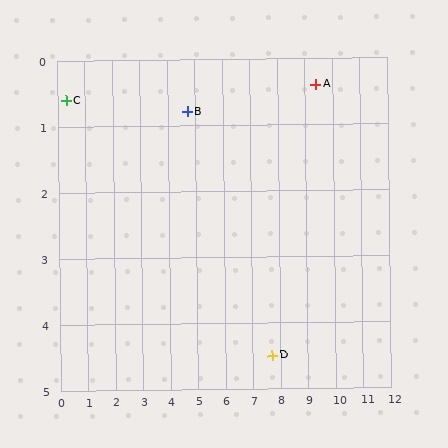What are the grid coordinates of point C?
Point C is at approximately (0.3, 0.6).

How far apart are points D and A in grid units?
Points D and A are about 4.4 grid units apart.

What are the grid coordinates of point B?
Point B is at approximately (4.7, 0.8).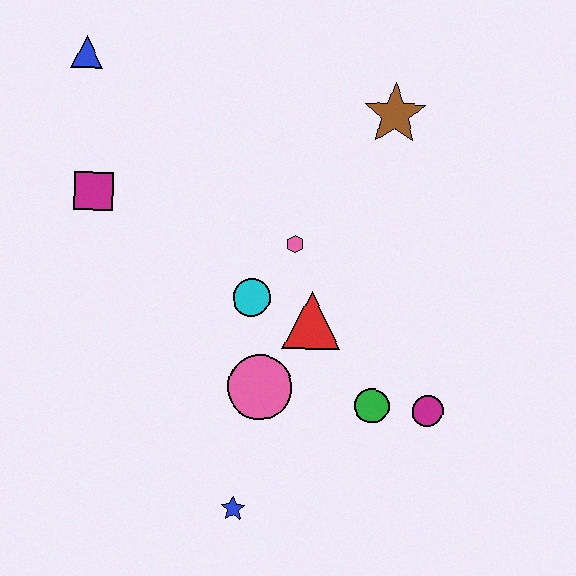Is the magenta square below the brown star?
Yes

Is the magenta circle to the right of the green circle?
Yes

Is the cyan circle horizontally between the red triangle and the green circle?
No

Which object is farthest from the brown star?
The blue star is farthest from the brown star.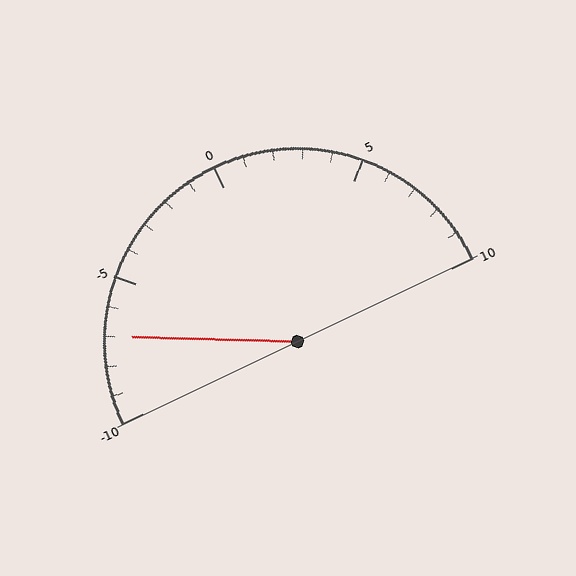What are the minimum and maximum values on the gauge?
The gauge ranges from -10 to 10.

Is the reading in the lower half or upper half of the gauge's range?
The reading is in the lower half of the range (-10 to 10).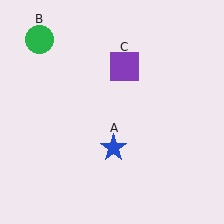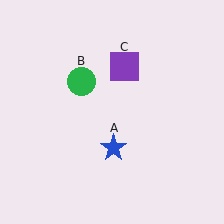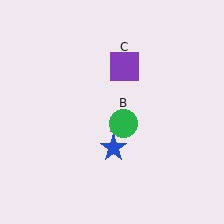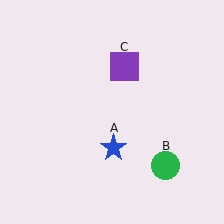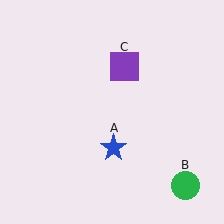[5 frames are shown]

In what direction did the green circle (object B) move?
The green circle (object B) moved down and to the right.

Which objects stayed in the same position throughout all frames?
Blue star (object A) and purple square (object C) remained stationary.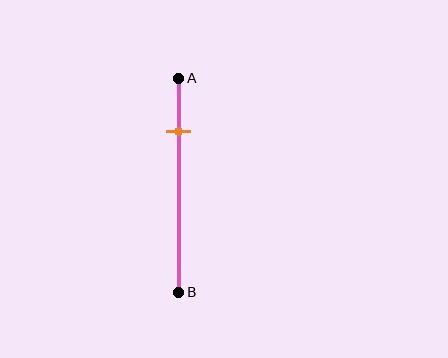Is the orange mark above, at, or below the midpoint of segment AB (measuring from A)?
The orange mark is above the midpoint of segment AB.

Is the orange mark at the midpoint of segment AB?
No, the mark is at about 25% from A, not at the 50% midpoint.